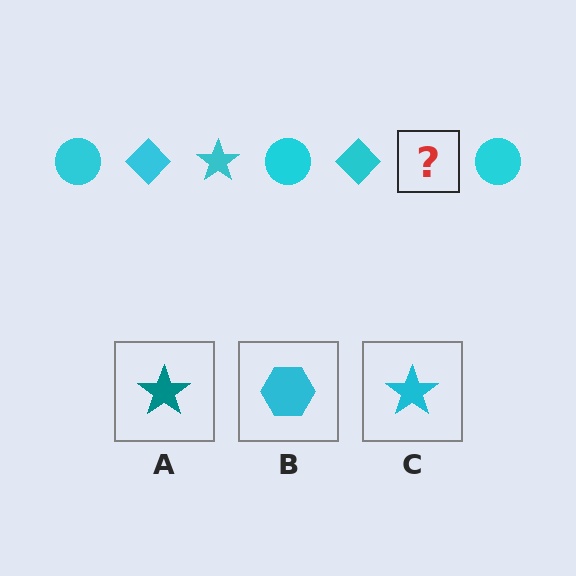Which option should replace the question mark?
Option C.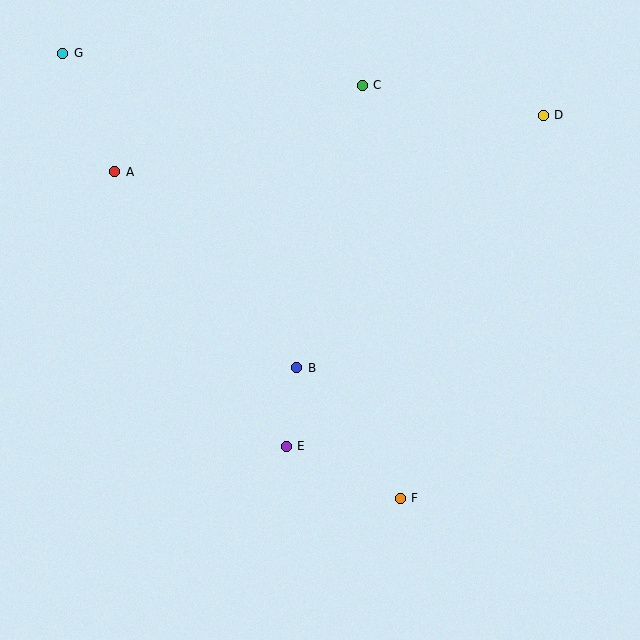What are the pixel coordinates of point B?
Point B is at (297, 368).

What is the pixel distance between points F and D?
The distance between F and D is 409 pixels.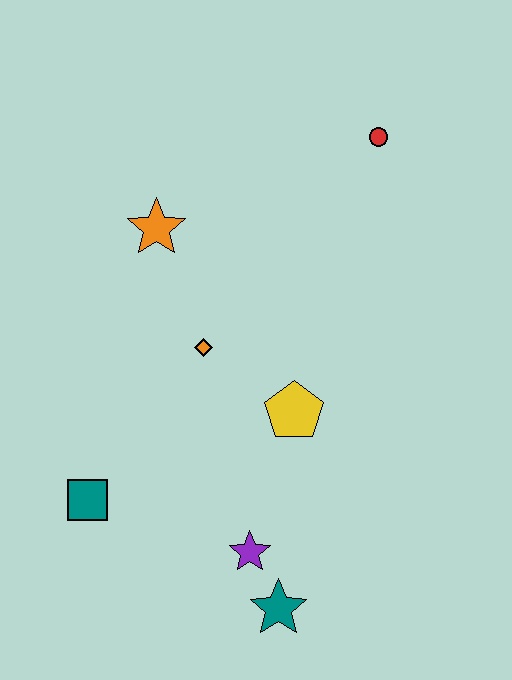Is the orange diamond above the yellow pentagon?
Yes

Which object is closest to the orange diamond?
The yellow pentagon is closest to the orange diamond.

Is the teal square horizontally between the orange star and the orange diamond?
No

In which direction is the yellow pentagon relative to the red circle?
The yellow pentagon is below the red circle.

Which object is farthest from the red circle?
The teal star is farthest from the red circle.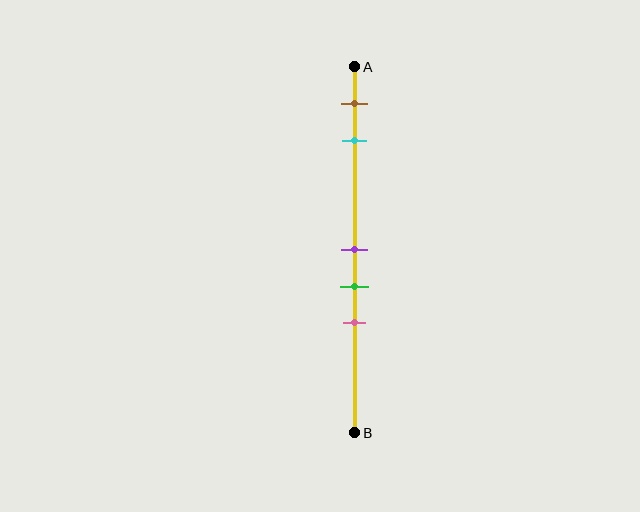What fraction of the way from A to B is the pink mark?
The pink mark is approximately 70% (0.7) of the way from A to B.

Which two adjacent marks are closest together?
The purple and green marks are the closest adjacent pair.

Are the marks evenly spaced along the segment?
No, the marks are not evenly spaced.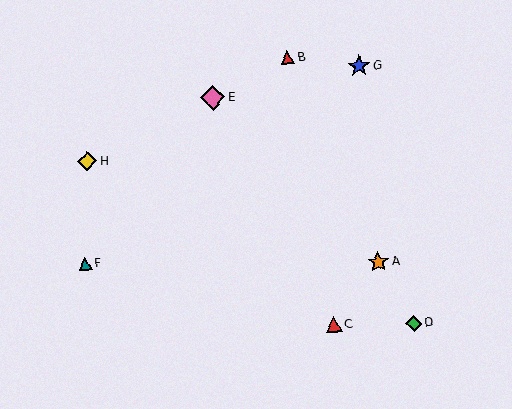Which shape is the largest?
The pink diamond (labeled E) is the largest.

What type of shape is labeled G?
Shape G is a blue star.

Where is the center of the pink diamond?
The center of the pink diamond is at (213, 98).